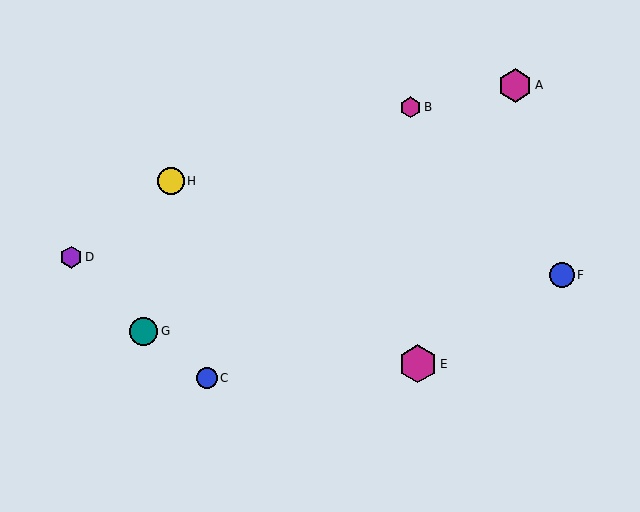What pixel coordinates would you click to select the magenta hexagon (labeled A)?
Click at (515, 85) to select the magenta hexagon A.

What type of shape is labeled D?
Shape D is a purple hexagon.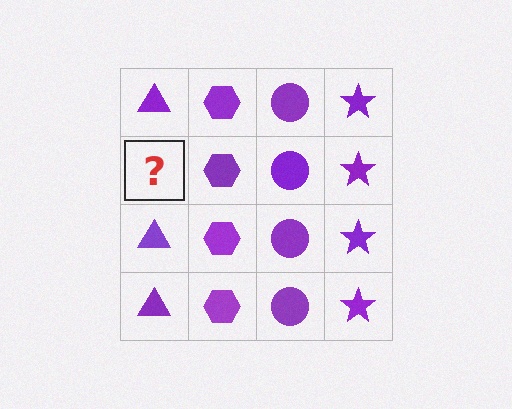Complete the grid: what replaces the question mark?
The question mark should be replaced with a purple triangle.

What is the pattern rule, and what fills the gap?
The rule is that each column has a consistent shape. The gap should be filled with a purple triangle.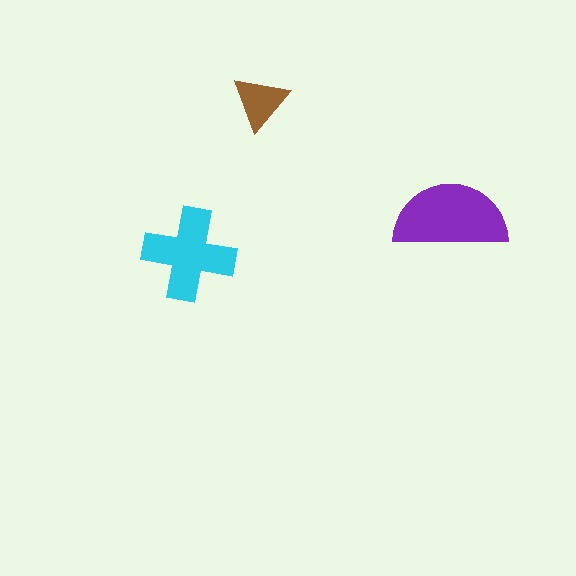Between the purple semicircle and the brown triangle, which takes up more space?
The purple semicircle.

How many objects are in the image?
There are 3 objects in the image.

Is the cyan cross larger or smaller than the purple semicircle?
Smaller.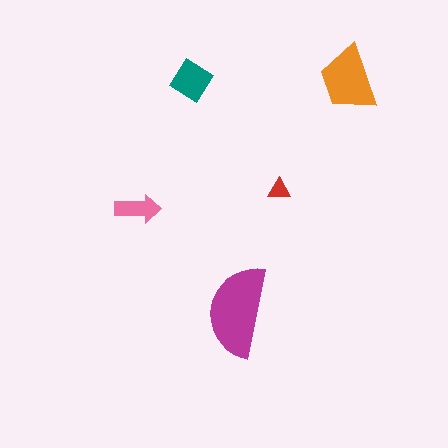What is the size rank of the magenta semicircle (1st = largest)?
1st.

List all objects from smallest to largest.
The red triangle, the pink arrow, the teal diamond, the orange trapezoid, the magenta semicircle.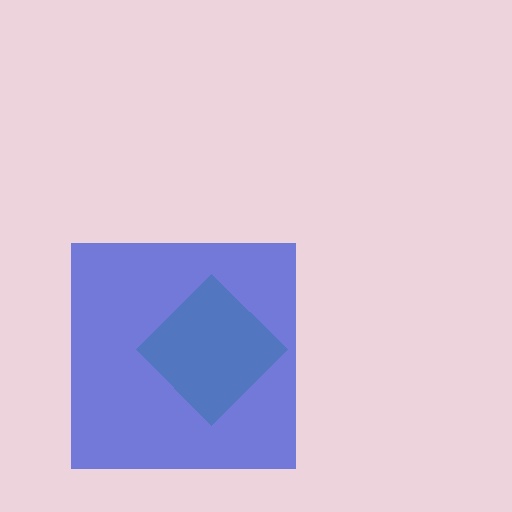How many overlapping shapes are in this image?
There are 2 overlapping shapes in the image.